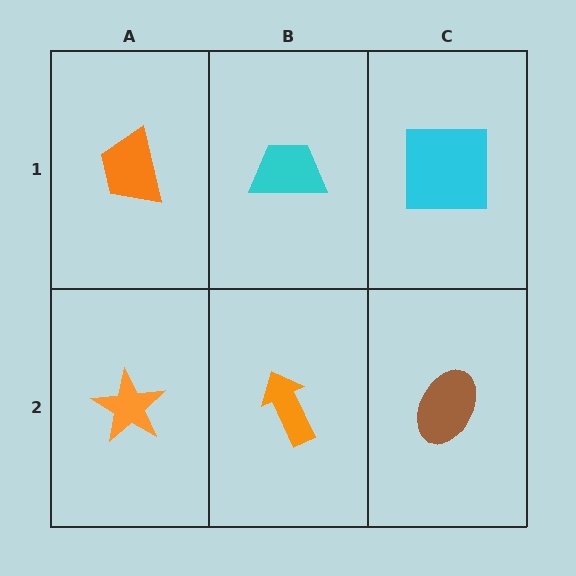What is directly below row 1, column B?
An orange arrow.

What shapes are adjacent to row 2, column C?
A cyan square (row 1, column C), an orange arrow (row 2, column B).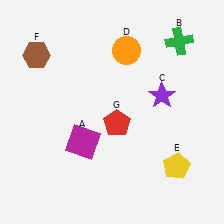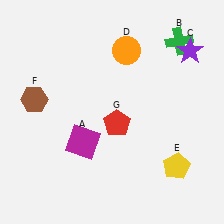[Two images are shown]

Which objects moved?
The objects that moved are: the purple star (C), the brown hexagon (F).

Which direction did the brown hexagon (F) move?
The brown hexagon (F) moved down.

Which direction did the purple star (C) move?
The purple star (C) moved up.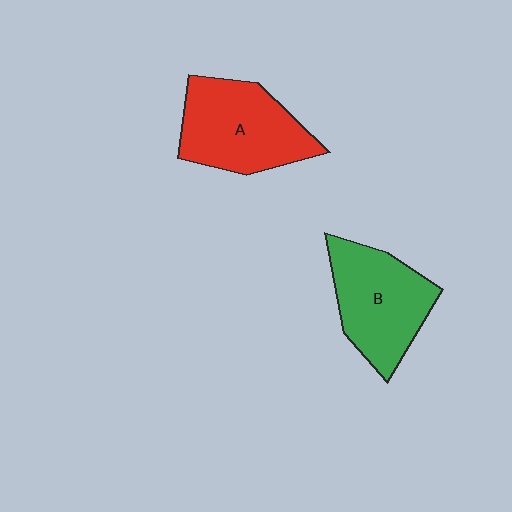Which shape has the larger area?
Shape A (red).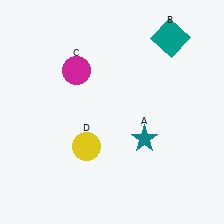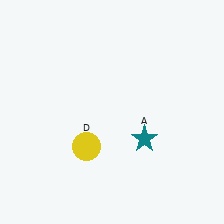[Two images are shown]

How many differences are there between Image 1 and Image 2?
There are 2 differences between the two images.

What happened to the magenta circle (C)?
The magenta circle (C) was removed in Image 2. It was in the top-left area of Image 1.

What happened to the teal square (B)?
The teal square (B) was removed in Image 2. It was in the top-right area of Image 1.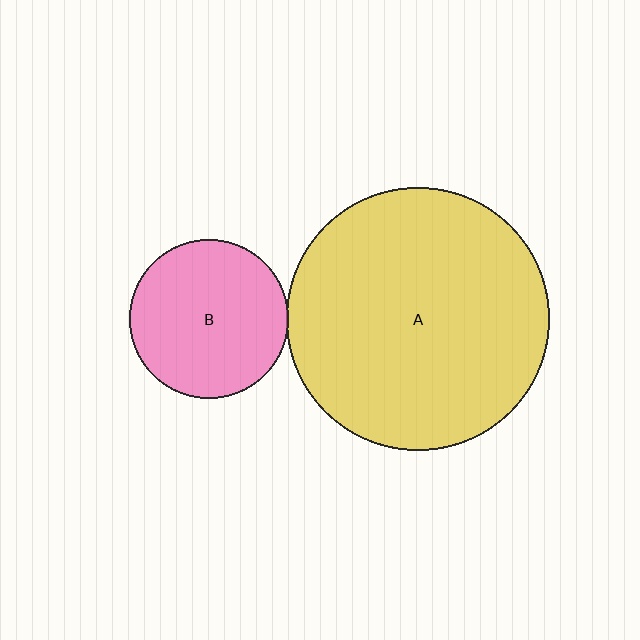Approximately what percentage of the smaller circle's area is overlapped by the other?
Approximately 5%.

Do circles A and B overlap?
Yes.